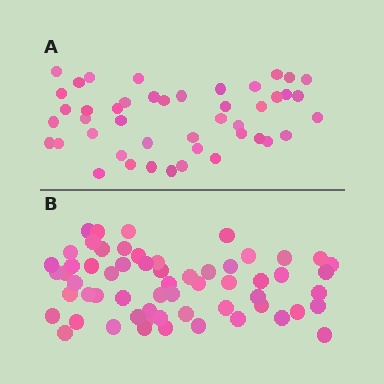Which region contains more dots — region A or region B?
Region B (the bottom region) has more dots.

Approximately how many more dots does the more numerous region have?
Region B has approximately 15 more dots than region A.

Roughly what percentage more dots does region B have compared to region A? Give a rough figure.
About 35% more.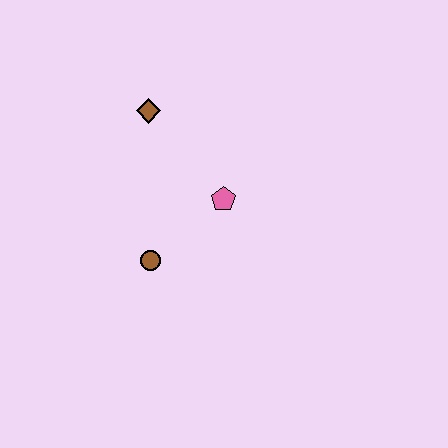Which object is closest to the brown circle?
The pink pentagon is closest to the brown circle.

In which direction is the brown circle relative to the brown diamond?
The brown circle is below the brown diamond.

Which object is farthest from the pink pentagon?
The brown diamond is farthest from the pink pentagon.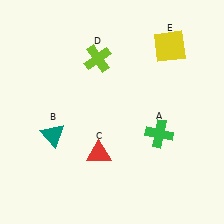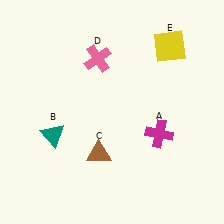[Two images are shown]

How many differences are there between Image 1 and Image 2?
There are 3 differences between the two images.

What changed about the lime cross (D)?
In Image 1, D is lime. In Image 2, it changed to pink.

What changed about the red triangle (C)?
In Image 1, C is red. In Image 2, it changed to brown.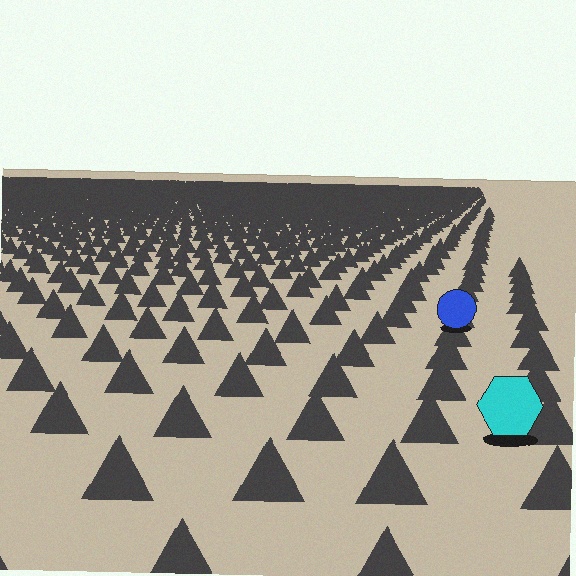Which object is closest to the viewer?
The cyan hexagon is closest. The texture marks near it are larger and more spread out.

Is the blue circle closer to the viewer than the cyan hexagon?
No. The cyan hexagon is closer — you can tell from the texture gradient: the ground texture is coarser near it.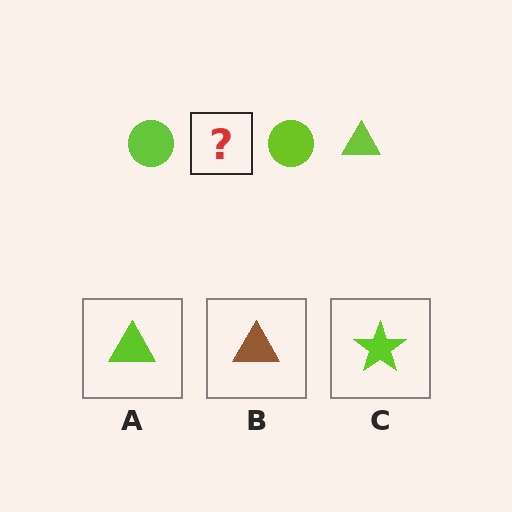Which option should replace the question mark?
Option A.